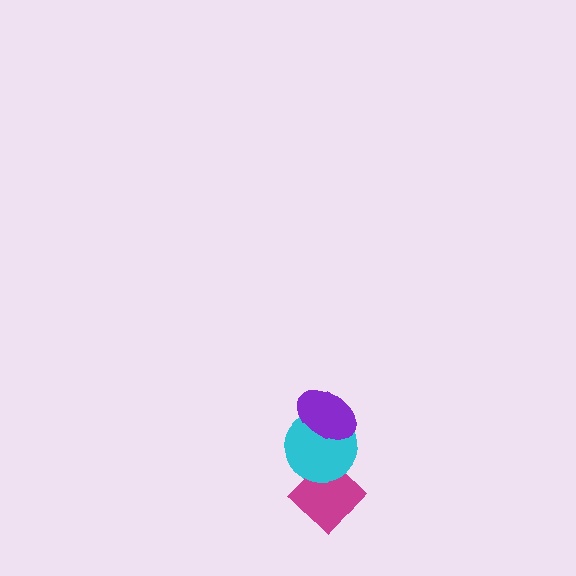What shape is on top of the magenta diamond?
The cyan circle is on top of the magenta diamond.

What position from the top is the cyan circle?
The cyan circle is 2nd from the top.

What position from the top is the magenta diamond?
The magenta diamond is 3rd from the top.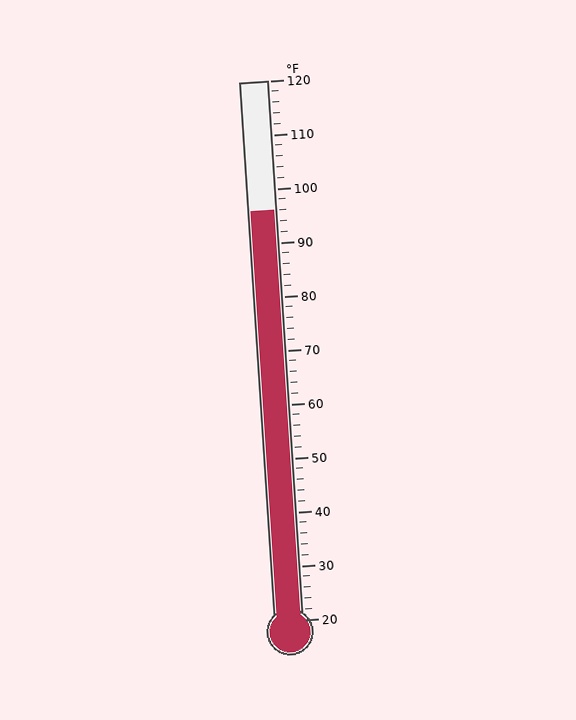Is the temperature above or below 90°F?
The temperature is above 90°F.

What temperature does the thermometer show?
The thermometer shows approximately 96°F.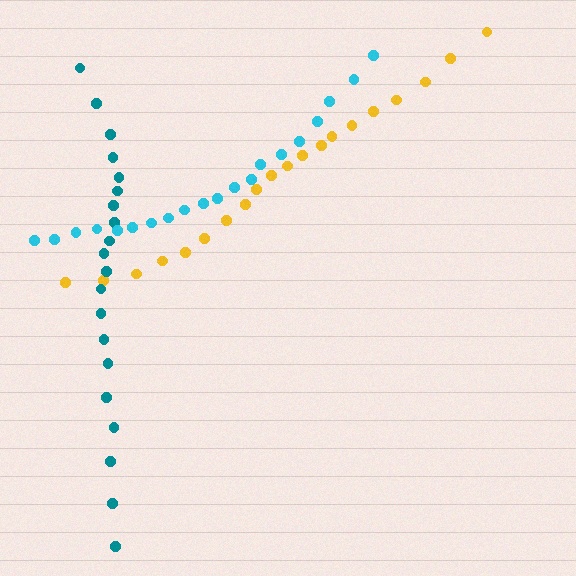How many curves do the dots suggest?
There are 3 distinct paths.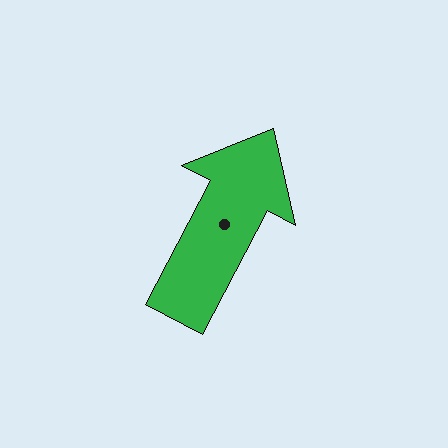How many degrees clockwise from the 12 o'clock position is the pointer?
Approximately 28 degrees.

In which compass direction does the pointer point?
Northeast.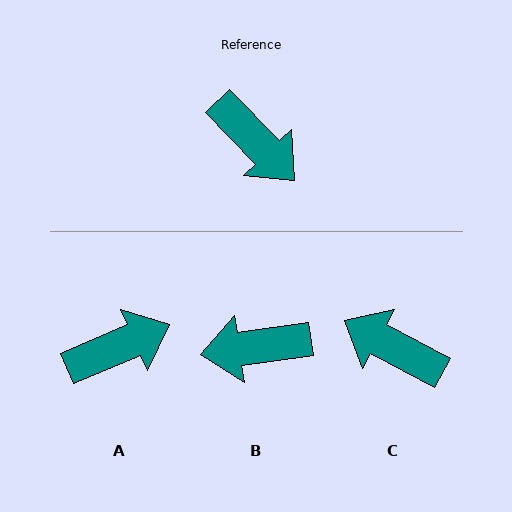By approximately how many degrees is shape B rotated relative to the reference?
Approximately 126 degrees clockwise.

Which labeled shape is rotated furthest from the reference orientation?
C, about 162 degrees away.